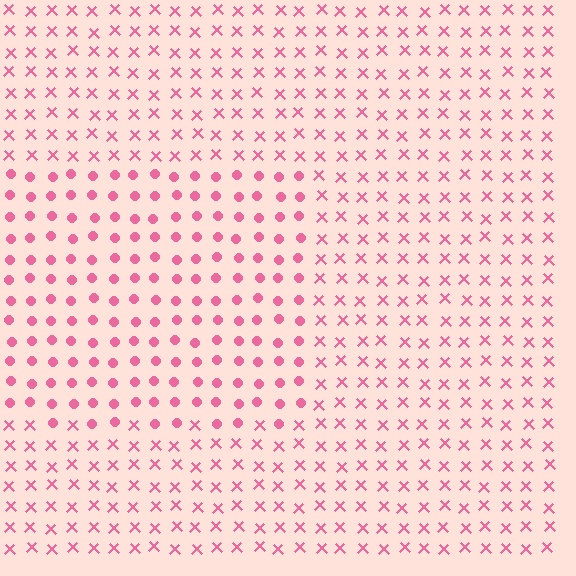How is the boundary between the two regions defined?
The boundary is defined by a change in element shape: circles inside vs. X marks outside. All elements share the same color and spacing.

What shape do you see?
I see a rectangle.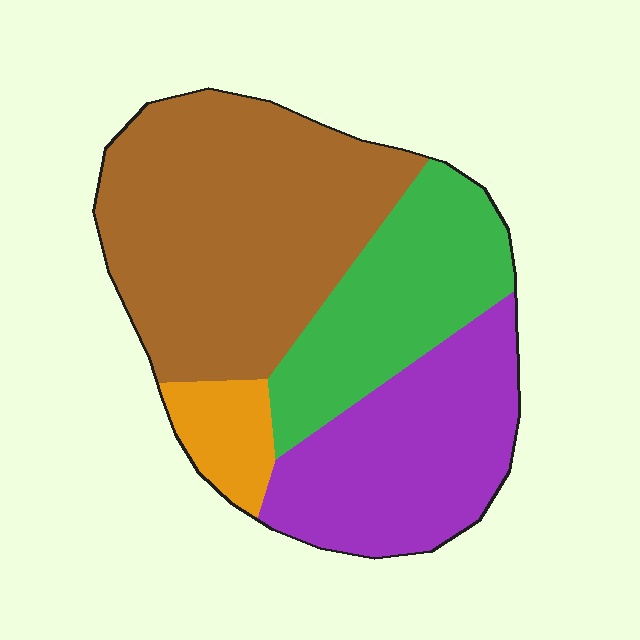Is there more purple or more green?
Purple.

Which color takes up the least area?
Orange, at roughly 5%.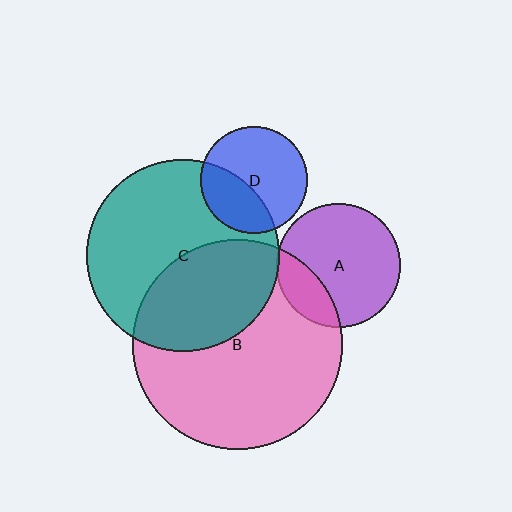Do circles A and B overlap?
Yes.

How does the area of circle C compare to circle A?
Approximately 2.4 times.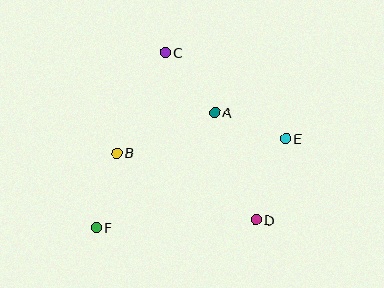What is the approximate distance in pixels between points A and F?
The distance between A and F is approximately 165 pixels.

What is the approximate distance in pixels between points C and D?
The distance between C and D is approximately 190 pixels.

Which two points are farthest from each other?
Points E and F are farthest from each other.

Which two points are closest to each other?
Points A and E are closest to each other.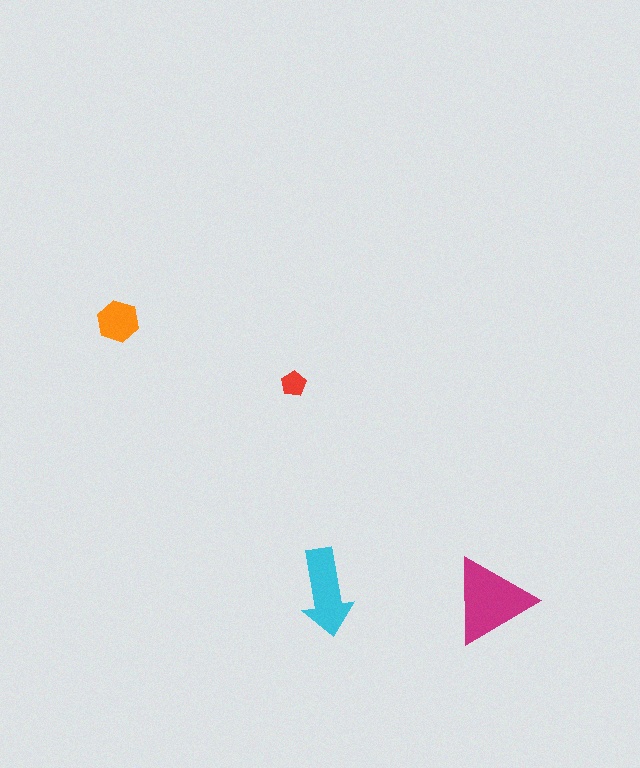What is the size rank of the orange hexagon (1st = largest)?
3rd.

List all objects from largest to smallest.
The magenta triangle, the cyan arrow, the orange hexagon, the red pentagon.